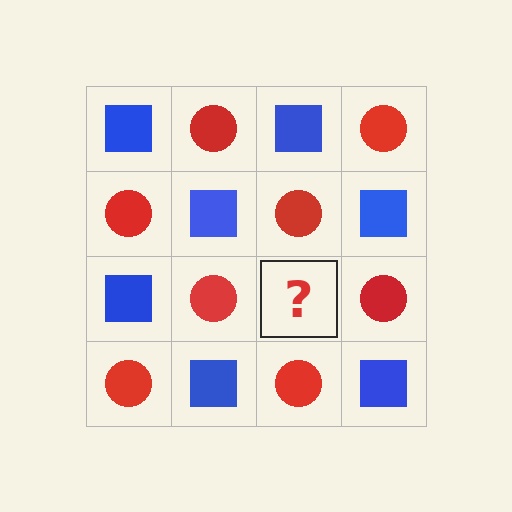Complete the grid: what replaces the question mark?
The question mark should be replaced with a blue square.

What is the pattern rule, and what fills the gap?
The rule is that it alternates blue square and red circle in a checkerboard pattern. The gap should be filled with a blue square.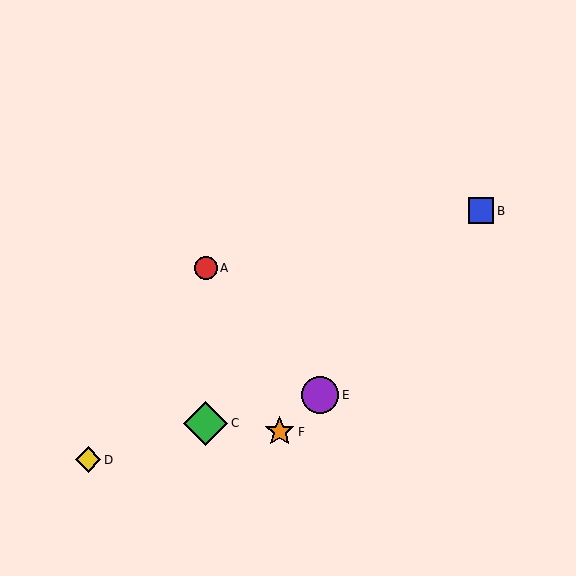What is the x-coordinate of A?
Object A is at x≈206.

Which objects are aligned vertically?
Objects A, C are aligned vertically.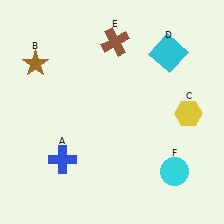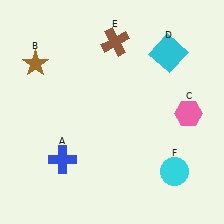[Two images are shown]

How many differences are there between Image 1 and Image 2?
There is 1 difference between the two images.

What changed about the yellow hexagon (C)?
In Image 1, C is yellow. In Image 2, it changed to pink.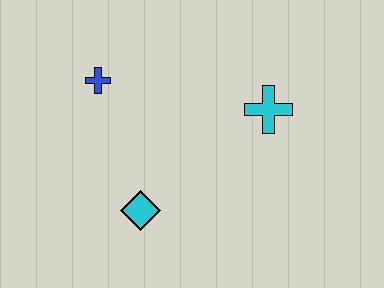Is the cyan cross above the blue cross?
No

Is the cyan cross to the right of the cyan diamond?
Yes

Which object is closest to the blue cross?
The cyan diamond is closest to the blue cross.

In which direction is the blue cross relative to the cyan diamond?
The blue cross is above the cyan diamond.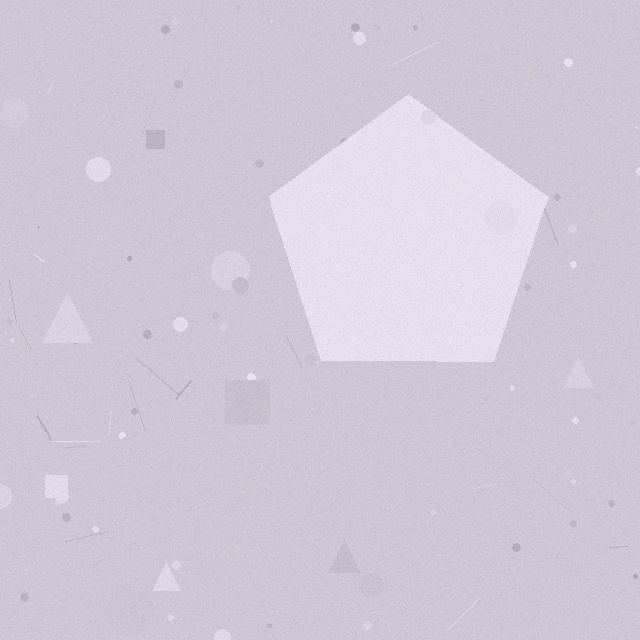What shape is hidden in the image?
A pentagon is hidden in the image.